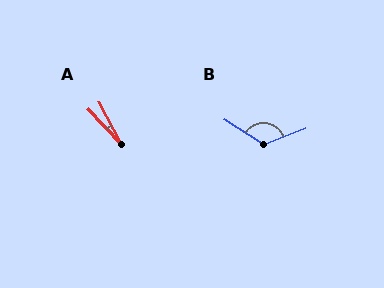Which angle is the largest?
B, at approximately 126 degrees.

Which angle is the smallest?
A, at approximately 16 degrees.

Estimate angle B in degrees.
Approximately 126 degrees.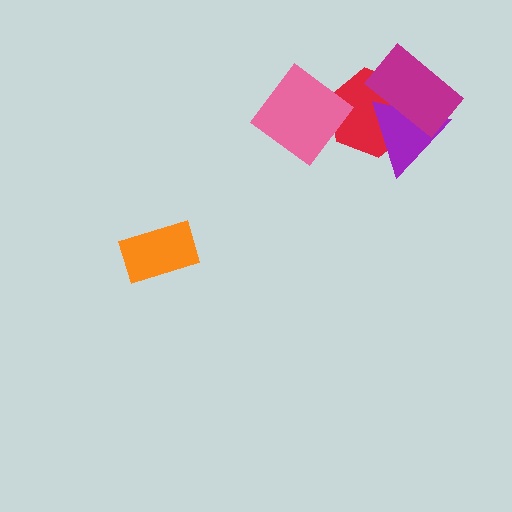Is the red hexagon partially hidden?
Yes, it is partially covered by another shape.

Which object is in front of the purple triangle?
The magenta rectangle is in front of the purple triangle.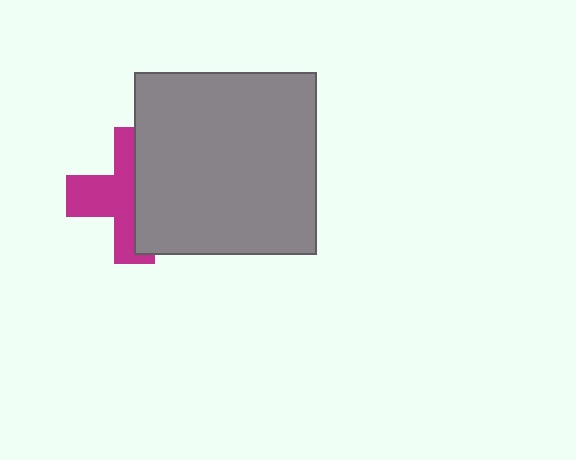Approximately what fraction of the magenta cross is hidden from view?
Roughly 50% of the magenta cross is hidden behind the gray square.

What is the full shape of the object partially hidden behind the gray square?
The partially hidden object is a magenta cross.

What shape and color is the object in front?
The object in front is a gray square.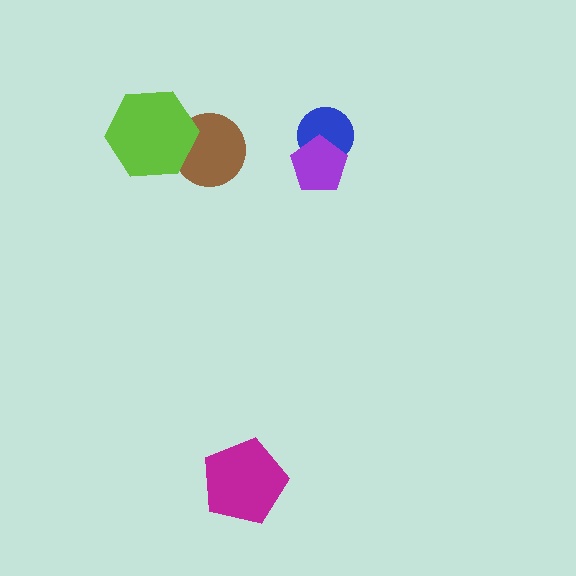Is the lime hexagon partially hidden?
No, no other shape covers it.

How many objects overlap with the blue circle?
1 object overlaps with the blue circle.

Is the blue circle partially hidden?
Yes, it is partially covered by another shape.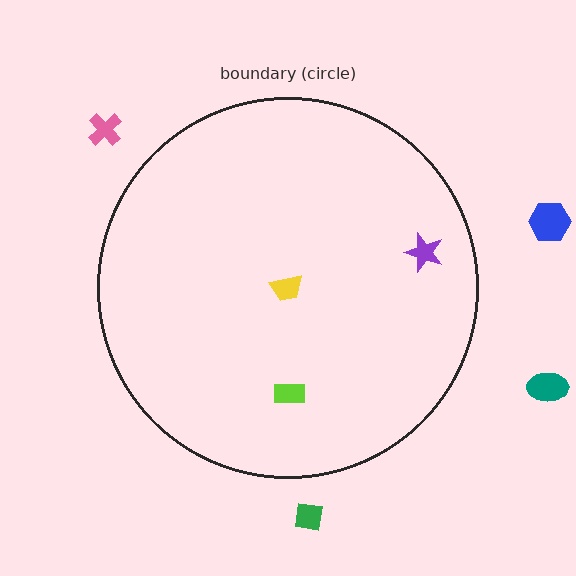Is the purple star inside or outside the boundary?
Inside.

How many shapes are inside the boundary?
3 inside, 4 outside.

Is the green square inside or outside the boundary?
Outside.